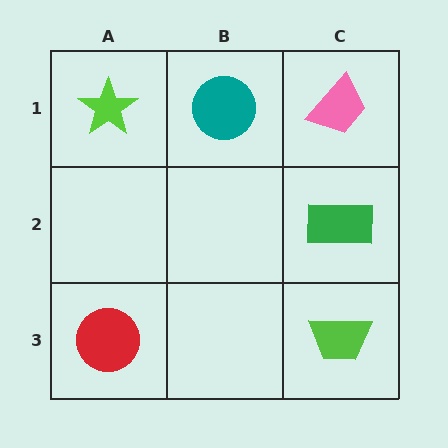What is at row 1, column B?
A teal circle.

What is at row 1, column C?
A pink trapezoid.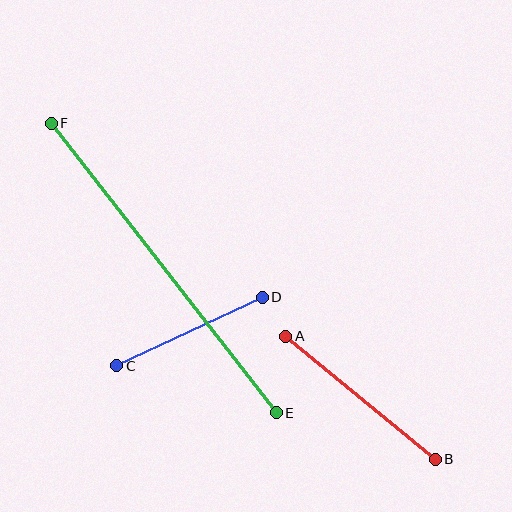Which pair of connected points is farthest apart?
Points E and F are farthest apart.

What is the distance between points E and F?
The distance is approximately 366 pixels.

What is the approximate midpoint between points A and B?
The midpoint is at approximately (361, 398) pixels.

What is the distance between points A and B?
The distance is approximately 194 pixels.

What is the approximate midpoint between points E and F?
The midpoint is at approximately (164, 268) pixels.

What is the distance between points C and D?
The distance is approximately 161 pixels.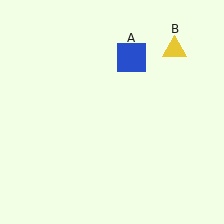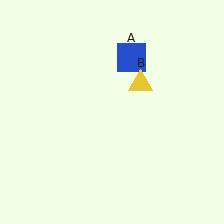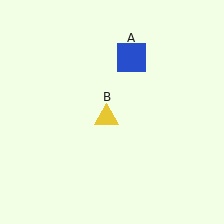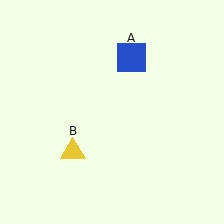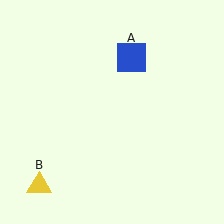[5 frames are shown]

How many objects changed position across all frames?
1 object changed position: yellow triangle (object B).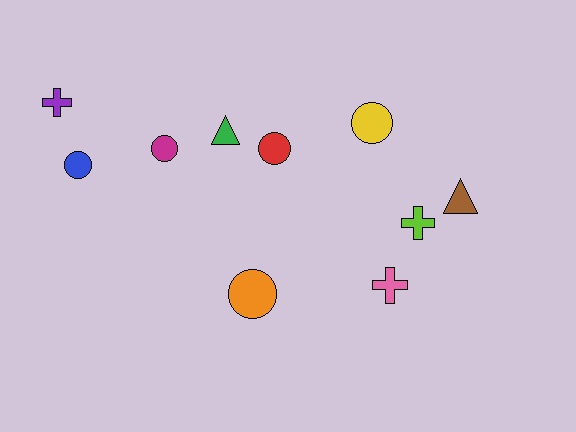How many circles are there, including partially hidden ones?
There are 5 circles.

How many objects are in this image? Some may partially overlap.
There are 10 objects.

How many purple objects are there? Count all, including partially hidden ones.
There is 1 purple object.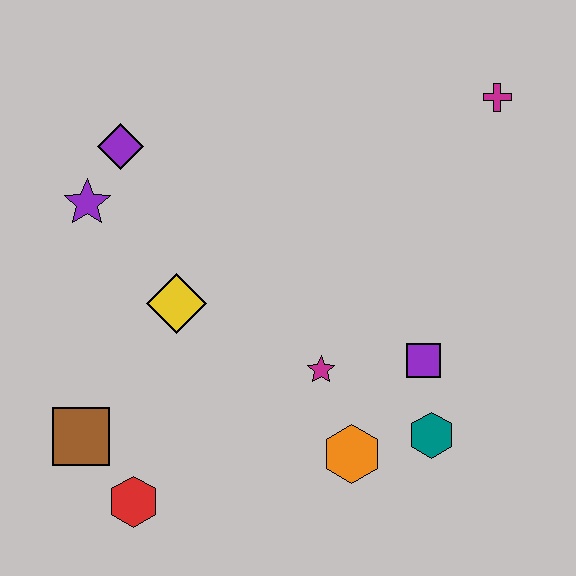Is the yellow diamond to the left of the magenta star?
Yes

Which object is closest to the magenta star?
The orange hexagon is closest to the magenta star.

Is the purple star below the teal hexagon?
No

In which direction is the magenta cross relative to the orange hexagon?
The magenta cross is above the orange hexagon.